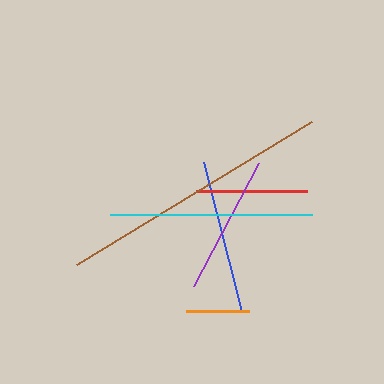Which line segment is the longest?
The brown line is the longest at approximately 275 pixels.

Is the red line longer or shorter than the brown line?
The brown line is longer than the red line.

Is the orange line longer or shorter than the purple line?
The purple line is longer than the orange line.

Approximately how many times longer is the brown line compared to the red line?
The brown line is approximately 2.5 times the length of the red line.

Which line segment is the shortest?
The orange line is the shortest at approximately 63 pixels.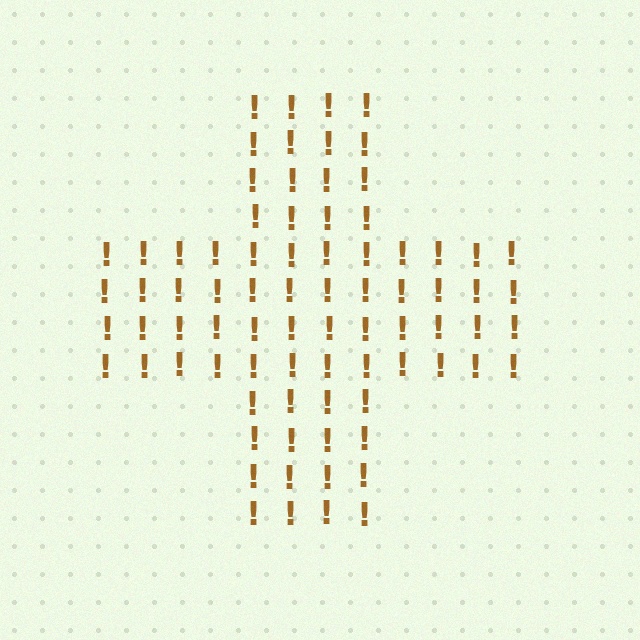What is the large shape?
The large shape is a cross.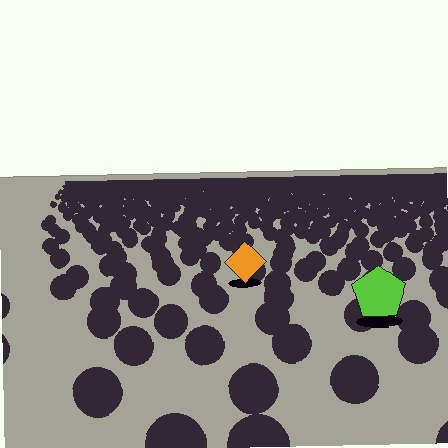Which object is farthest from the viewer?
The orange diamond is farthest from the viewer. It appears smaller and the ground texture around it is denser.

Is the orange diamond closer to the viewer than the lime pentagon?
No. The lime pentagon is closer — you can tell from the texture gradient: the ground texture is coarser near it.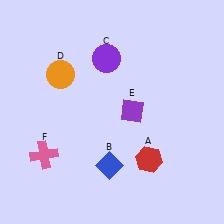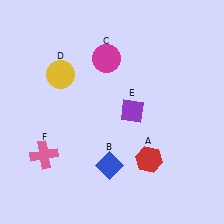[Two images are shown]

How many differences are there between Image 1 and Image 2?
There are 2 differences between the two images.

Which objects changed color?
C changed from purple to magenta. D changed from orange to yellow.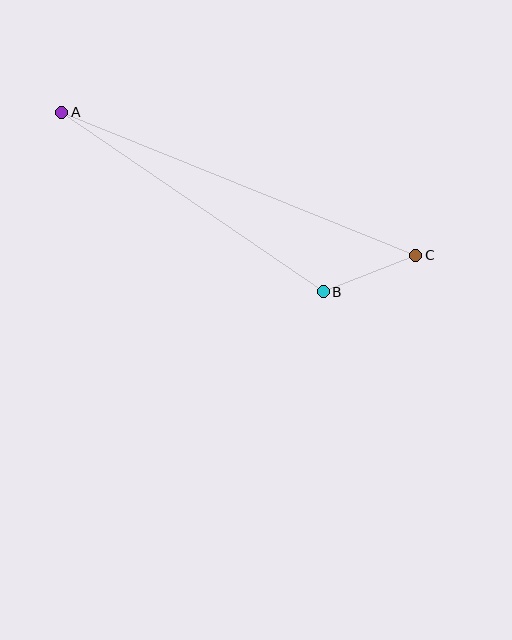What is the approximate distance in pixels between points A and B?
The distance between A and B is approximately 317 pixels.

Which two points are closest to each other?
Points B and C are closest to each other.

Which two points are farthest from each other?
Points A and C are farthest from each other.